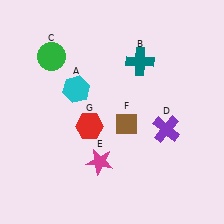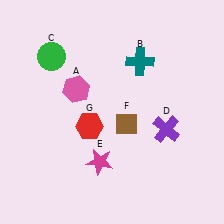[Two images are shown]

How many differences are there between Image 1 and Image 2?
There is 1 difference between the two images.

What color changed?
The hexagon (A) changed from cyan in Image 1 to pink in Image 2.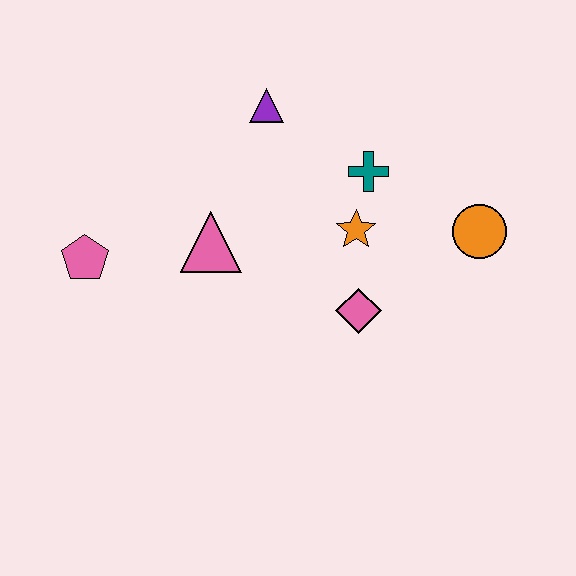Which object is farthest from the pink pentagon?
The orange circle is farthest from the pink pentagon.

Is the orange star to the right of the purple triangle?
Yes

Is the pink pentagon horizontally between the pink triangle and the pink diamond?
No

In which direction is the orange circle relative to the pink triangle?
The orange circle is to the right of the pink triangle.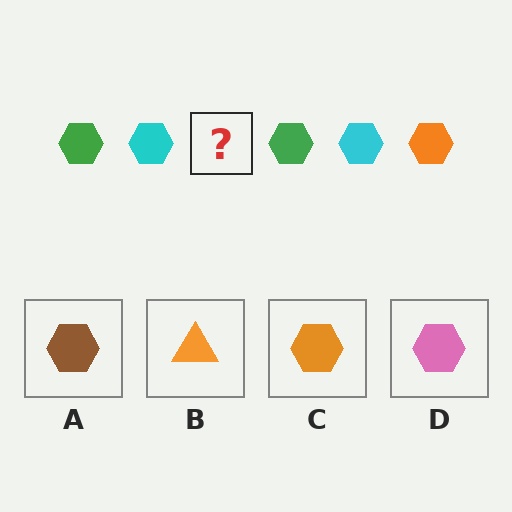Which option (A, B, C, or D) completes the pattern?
C.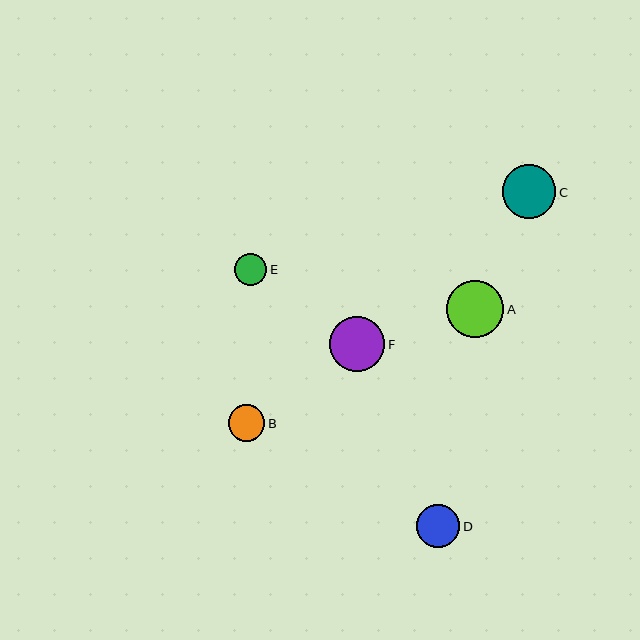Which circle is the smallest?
Circle E is the smallest with a size of approximately 32 pixels.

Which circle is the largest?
Circle A is the largest with a size of approximately 57 pixels.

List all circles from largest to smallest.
From largest to smallest: A, F, C, D, B, E.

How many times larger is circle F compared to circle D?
Circle F is approximately 1.3 times the size of circle D.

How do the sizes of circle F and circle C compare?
Circle F and circle C are approximately the same size.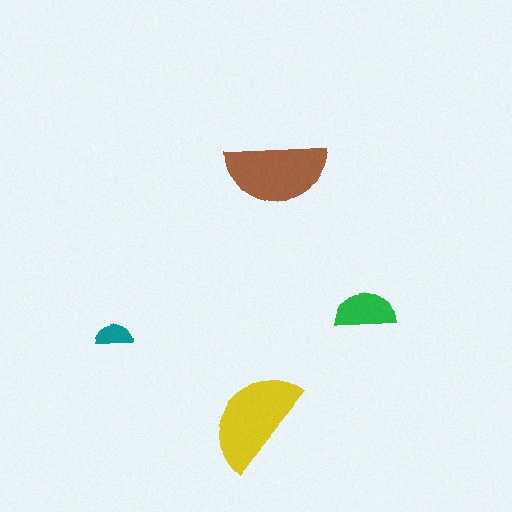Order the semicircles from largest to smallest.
the yellow one, the brown one, the green one, the teal one.